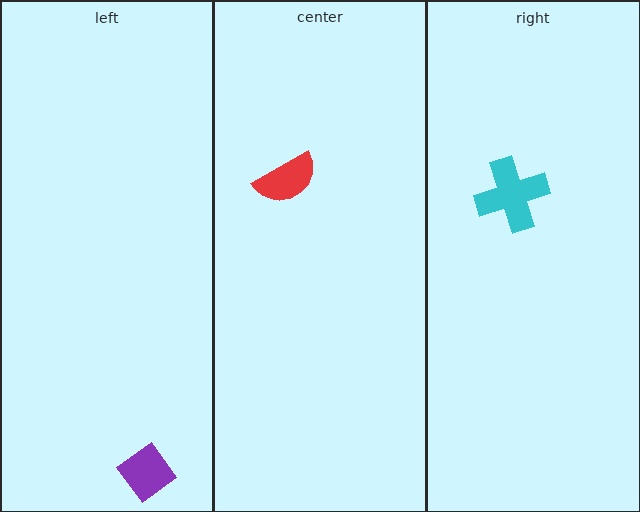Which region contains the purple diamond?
The left region.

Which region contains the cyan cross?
The right region.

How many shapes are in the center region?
1.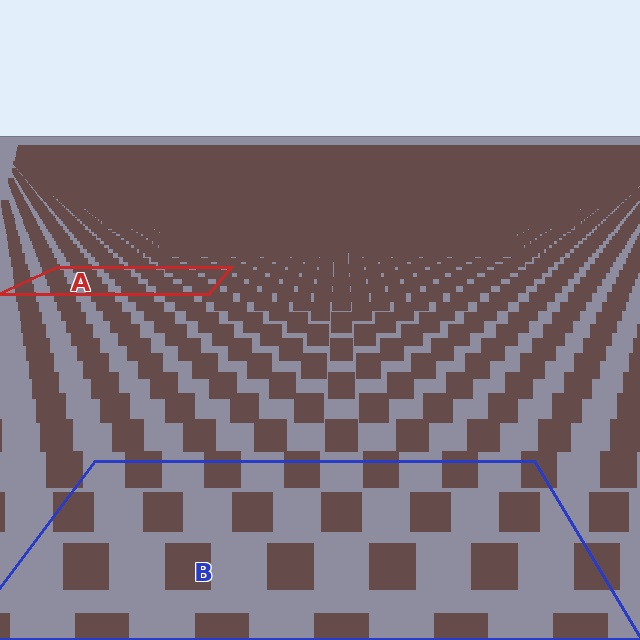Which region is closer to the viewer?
Region B is closer. The texture elements there are larger and more spread out.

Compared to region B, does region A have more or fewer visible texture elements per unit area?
Region A has more texture elements per unit area — they are packed more densely because it is farther away.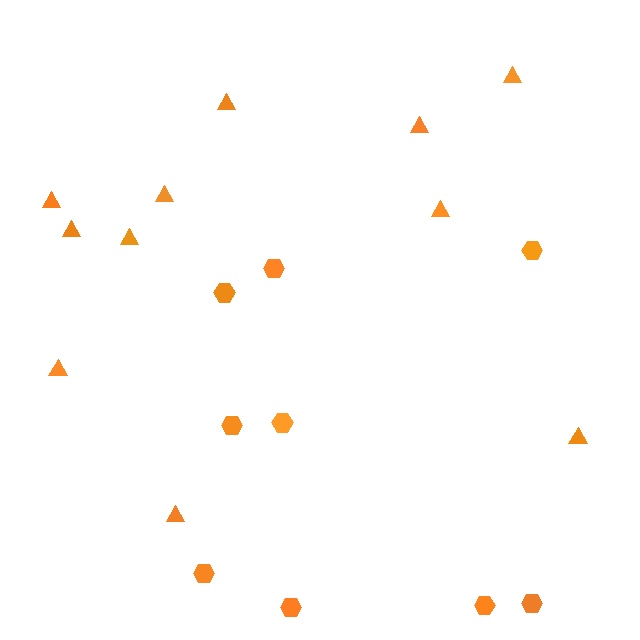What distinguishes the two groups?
There are 2 groups: one group of hexagons (9) and one group of triangles (11).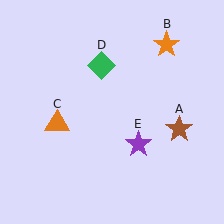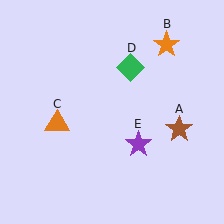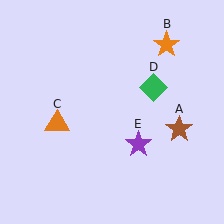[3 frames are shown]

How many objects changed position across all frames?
1 object changed position: green diamond (object D).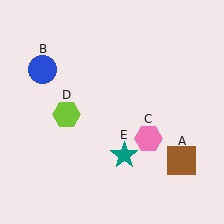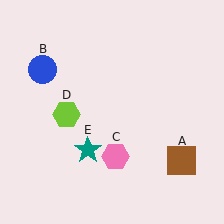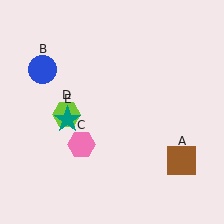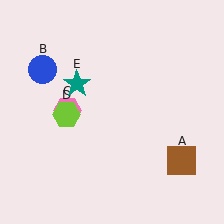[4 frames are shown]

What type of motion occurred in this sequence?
The pink hexagon (object C), teal star (object E) rotated clockwise around the center of the scene.